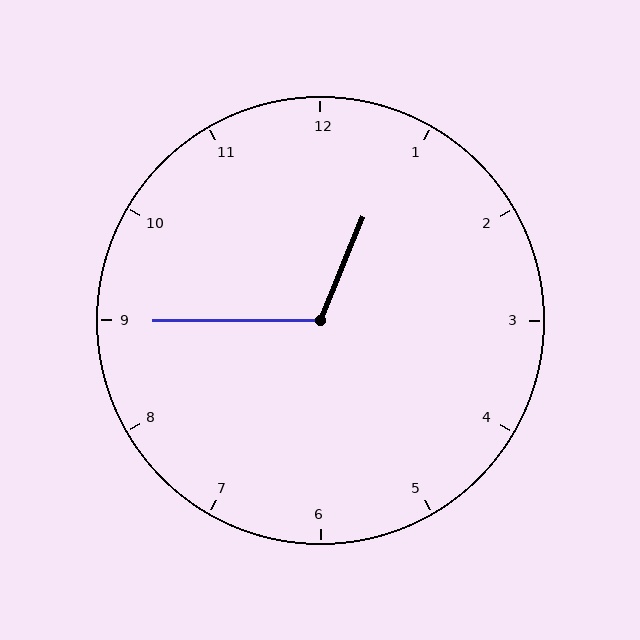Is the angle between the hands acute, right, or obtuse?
It is obtuse.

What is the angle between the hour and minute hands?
Approximately 112 degrees.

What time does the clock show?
12:45.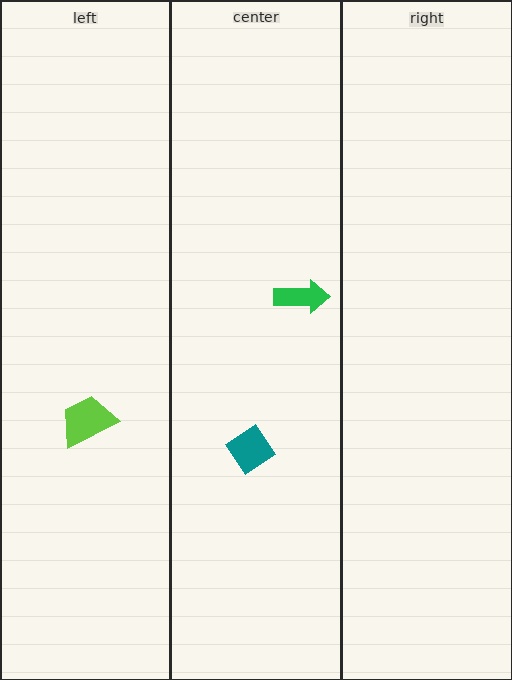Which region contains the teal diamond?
The center region.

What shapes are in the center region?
The teal diamond, the green arrow.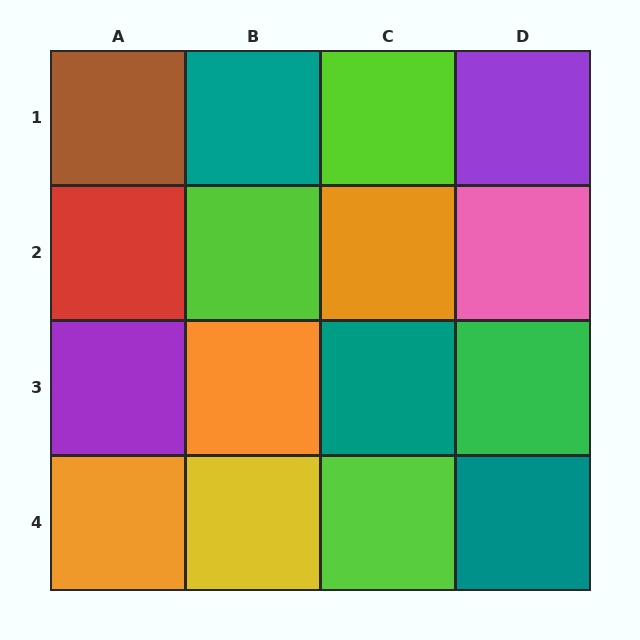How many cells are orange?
3 cells are orange.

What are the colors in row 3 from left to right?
Purple, orange, teal, green.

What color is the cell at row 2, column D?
Pink.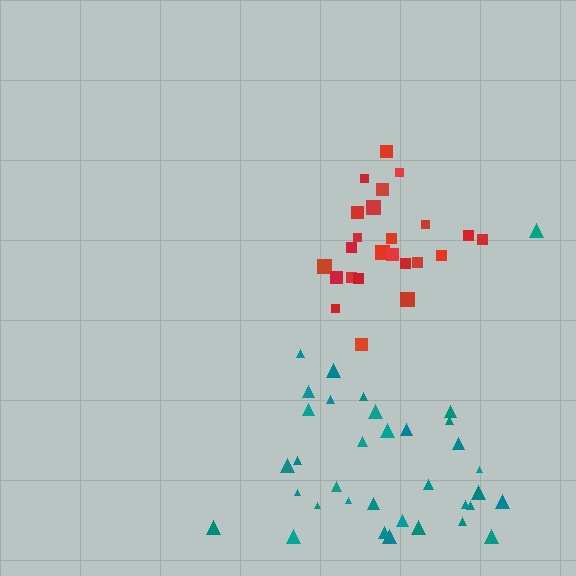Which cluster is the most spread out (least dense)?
Teal.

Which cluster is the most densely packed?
Red.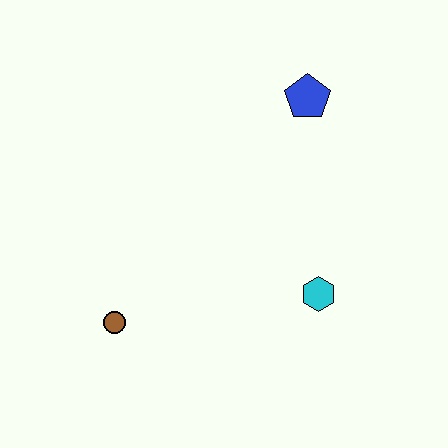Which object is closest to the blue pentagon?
The cyan hexagon is closest to the blue pentagon.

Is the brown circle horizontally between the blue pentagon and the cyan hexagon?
No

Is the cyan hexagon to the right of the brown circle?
Yes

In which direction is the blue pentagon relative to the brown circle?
The blue pentagon is above the brown circle.